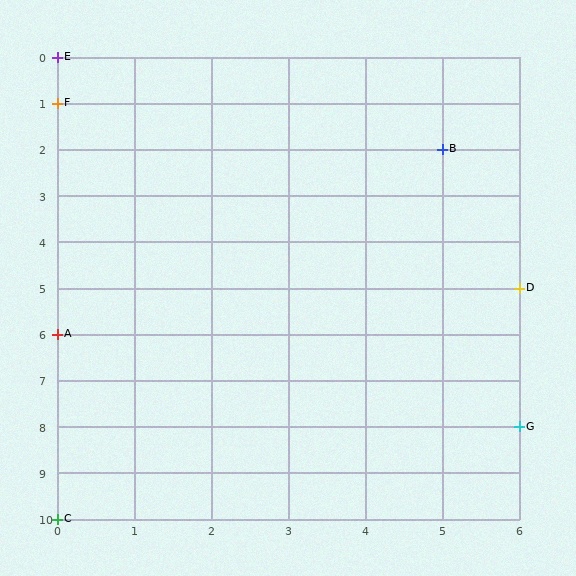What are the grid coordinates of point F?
Point F is at grid coordinates (0, 1).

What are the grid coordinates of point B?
Point B is at grid coordinates (5, 2).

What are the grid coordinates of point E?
Point E is at grid coordinates (0, 0).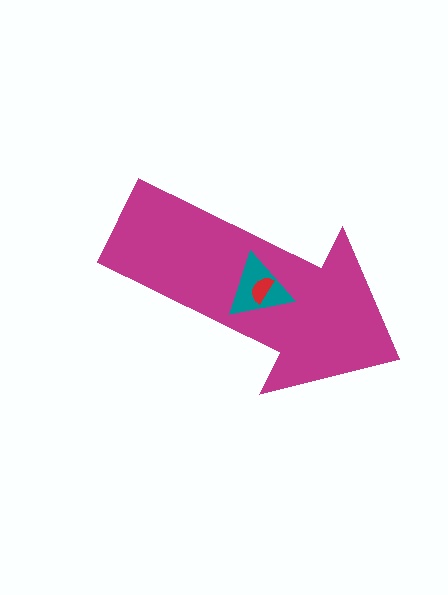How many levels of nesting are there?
3.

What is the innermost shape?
The red semicircle.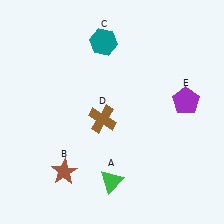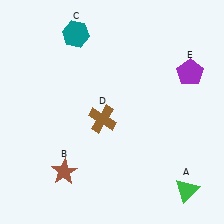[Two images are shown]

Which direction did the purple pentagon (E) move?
The purple pentagon (E) moved up.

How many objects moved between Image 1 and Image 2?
3 objects moved between the two images.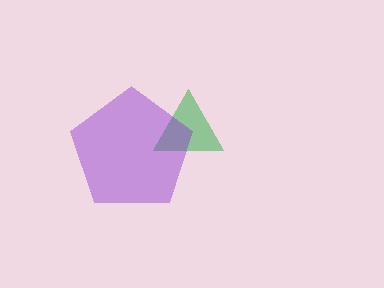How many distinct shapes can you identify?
There are 2 distinct shapes: a green triangle, a purple pentagon.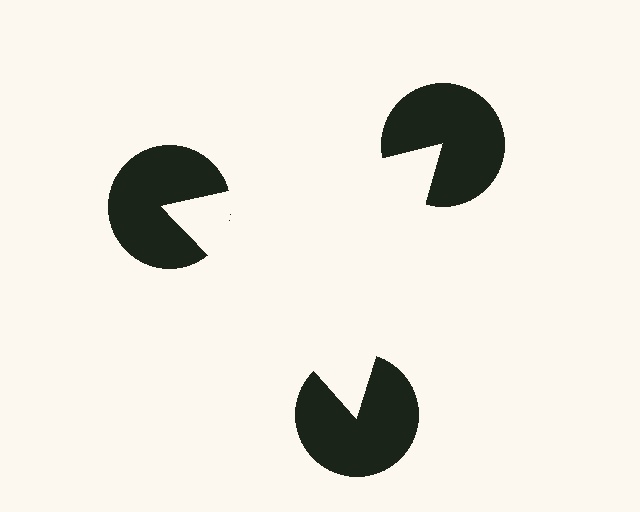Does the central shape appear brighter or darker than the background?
It typically appears slightly brighter than the background, even though no actual brightness change is drawn.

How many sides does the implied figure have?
3 sides.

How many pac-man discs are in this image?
There are 3 — one at each vertex of the illusory triangle.